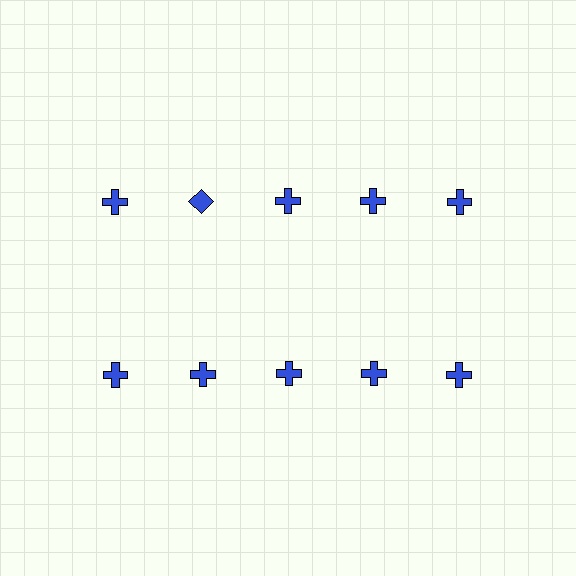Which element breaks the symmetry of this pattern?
The blue diamond in the top row, second from left column breaks the symmetry. All other shapes are blue crosses.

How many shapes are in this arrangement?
There are 10 shapes arranged in a grid pattern.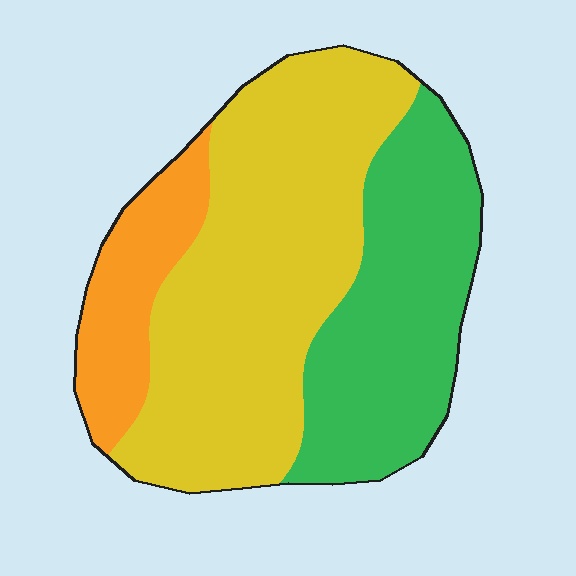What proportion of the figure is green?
Green covers around 35% of the figure.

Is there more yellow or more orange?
Yellow.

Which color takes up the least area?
Orange, at roughly 15%.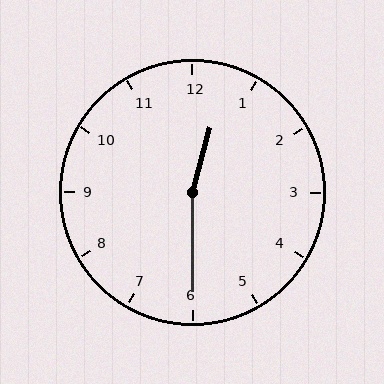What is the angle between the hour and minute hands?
Approximately 165 degrees.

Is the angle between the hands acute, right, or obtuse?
It is obtuse.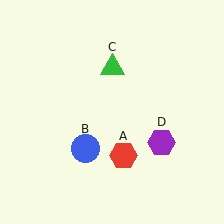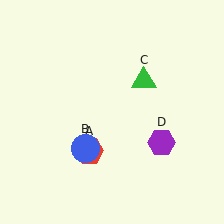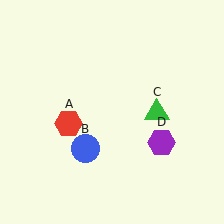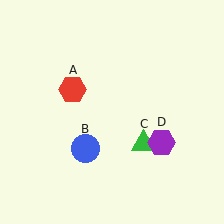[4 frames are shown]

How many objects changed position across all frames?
2 objects changed position: red hexagon (object A), green triangle (object C).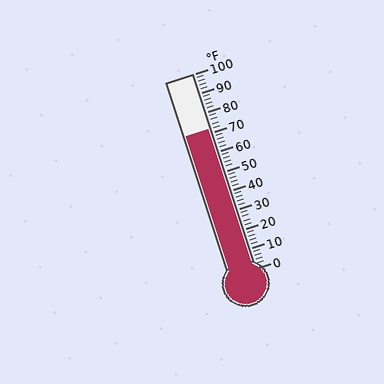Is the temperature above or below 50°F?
The temperature is above 50°F.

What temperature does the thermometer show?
The thermometer shows approximately 72°F.